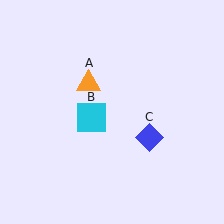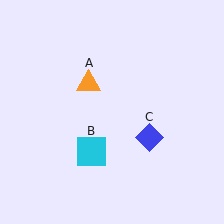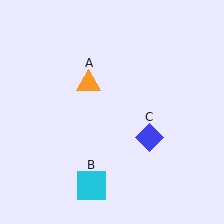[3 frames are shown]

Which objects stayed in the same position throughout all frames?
Orange triangle (object A) and blue diamond (object C) remained stationary.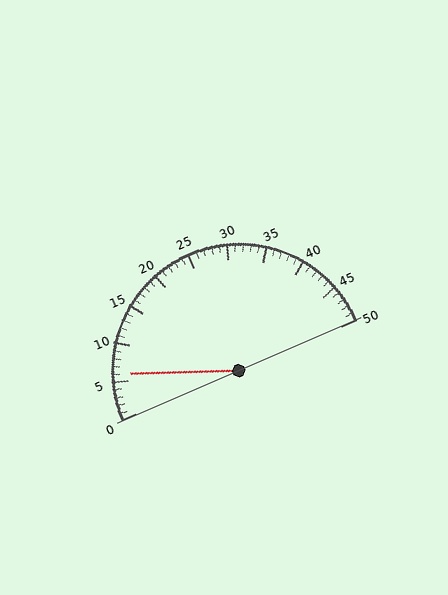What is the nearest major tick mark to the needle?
The nearest major tick mark is 5.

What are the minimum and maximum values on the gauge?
The gauge ranges from 0 to 50.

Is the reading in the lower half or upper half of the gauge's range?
The reading is in the lower half of the range (0 to 50).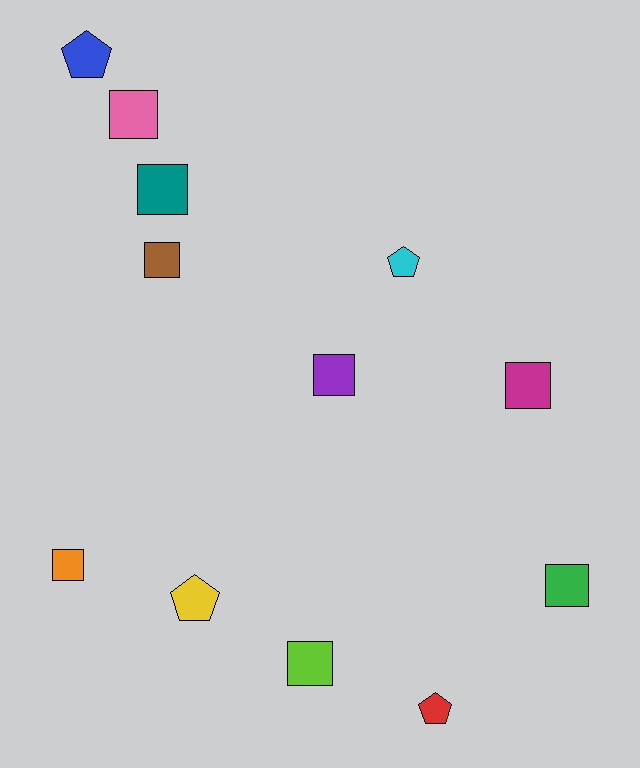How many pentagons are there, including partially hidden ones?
There are 4 pentagons.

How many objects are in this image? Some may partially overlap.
There are 12 objects.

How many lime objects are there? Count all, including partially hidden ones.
There is 1 lime object.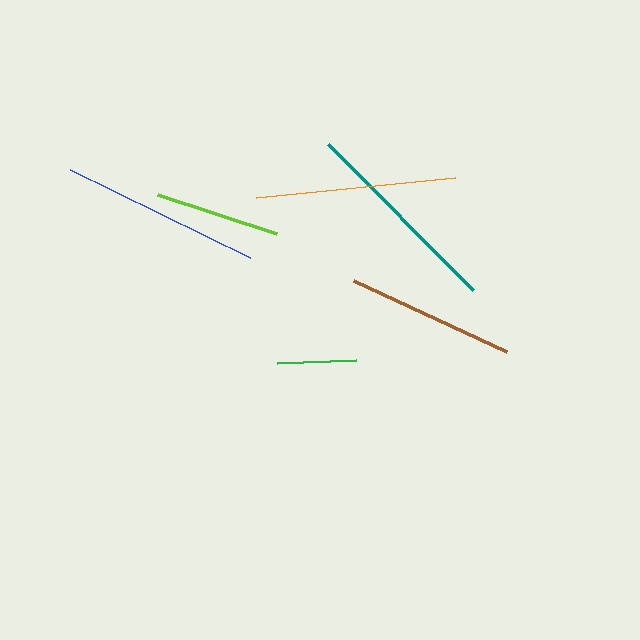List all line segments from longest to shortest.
From longest to shortest: teal, blue, orange, brown, lime, green.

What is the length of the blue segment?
The blue segment is approximately 200 pixels long.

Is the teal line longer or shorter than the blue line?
The teal line is longer than the blue line.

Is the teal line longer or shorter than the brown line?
The teal line is longer than the brown line.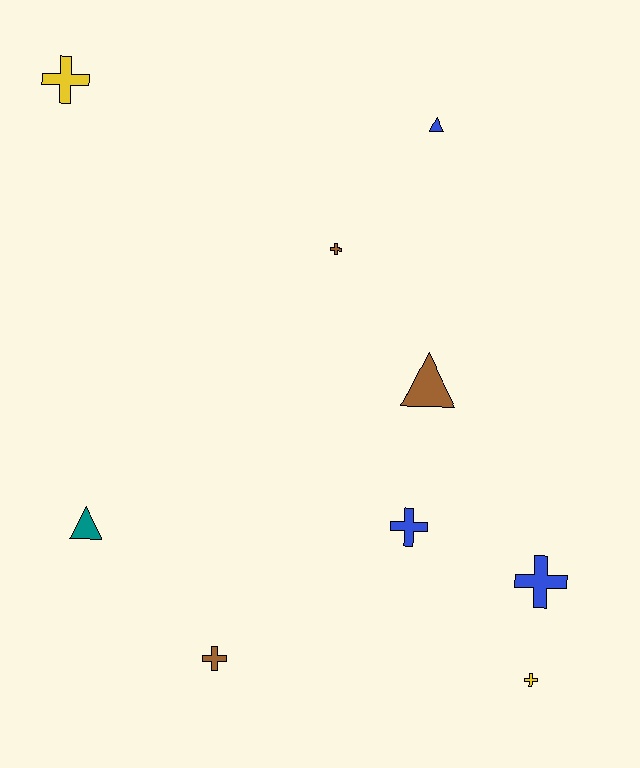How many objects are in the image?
There are 9 objects.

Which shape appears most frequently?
Cross, with 6 objects.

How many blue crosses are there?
There are 2 blue crosses.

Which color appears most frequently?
Blue, with 3 objects.